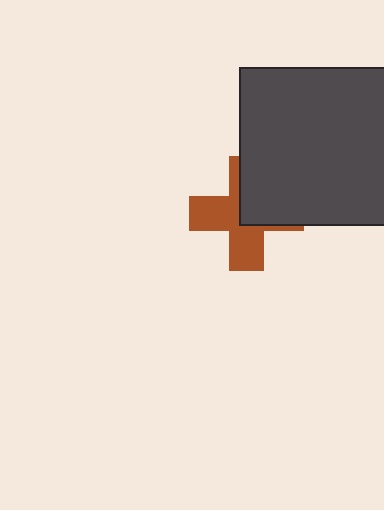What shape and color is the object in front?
The object in front is a dark gray square.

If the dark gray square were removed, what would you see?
You would see the complete brown cross.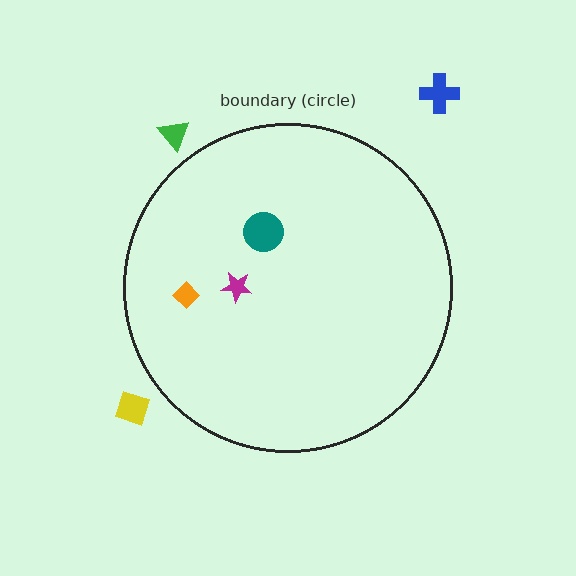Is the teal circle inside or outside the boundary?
Inside.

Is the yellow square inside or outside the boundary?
Outside.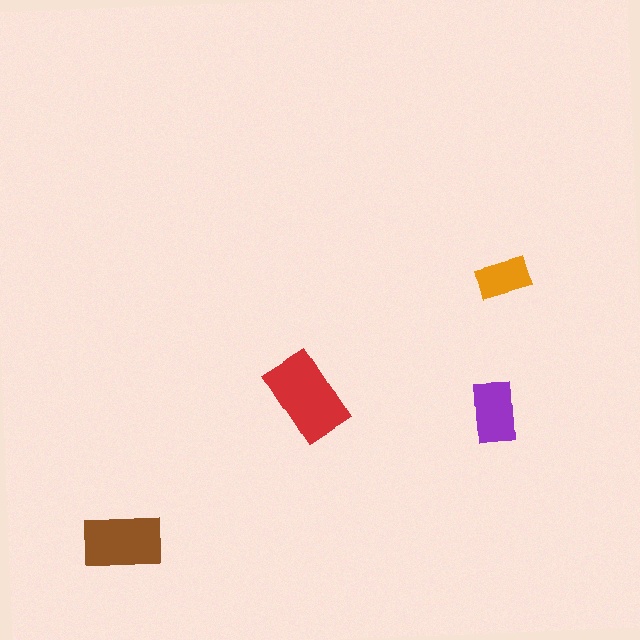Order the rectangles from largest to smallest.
the red one, the brown one, the purple one, the orange one.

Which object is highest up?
The orange rectangle is topmost.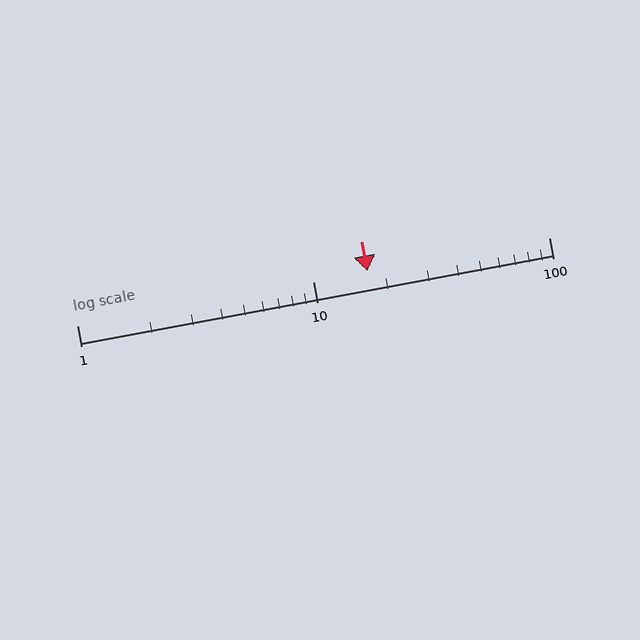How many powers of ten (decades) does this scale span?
The scale spans 2 decades, from 1 to 100.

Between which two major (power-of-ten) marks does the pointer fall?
The pointer is between 10 and 100.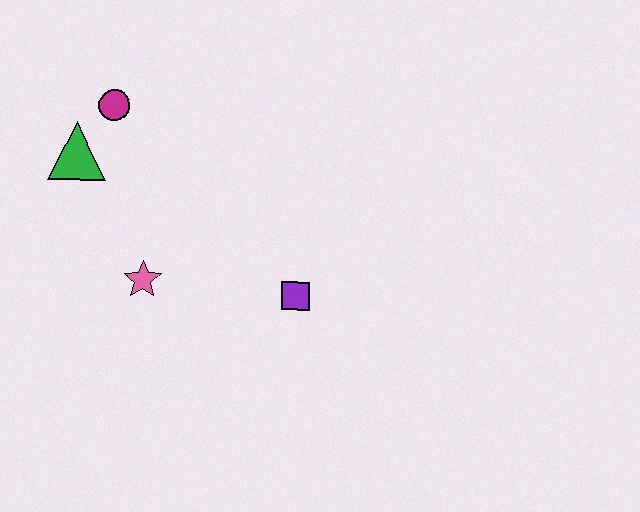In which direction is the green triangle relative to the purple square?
The green triangle is to the left of the purple square.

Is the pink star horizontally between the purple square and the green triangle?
Yes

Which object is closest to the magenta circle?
The green triangle is closest to the magenta circle.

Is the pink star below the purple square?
No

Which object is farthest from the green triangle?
The purple square is farthest from the green triangle.